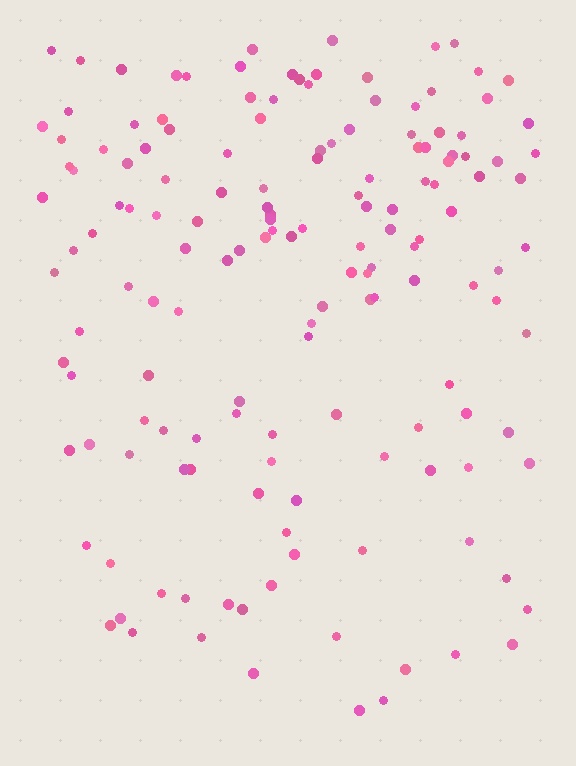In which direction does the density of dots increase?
From bottom to top, with the top side densest.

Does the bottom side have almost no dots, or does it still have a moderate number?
Still a moderate number, just noticeably fewer than the top.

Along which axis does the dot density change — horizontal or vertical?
Vertical.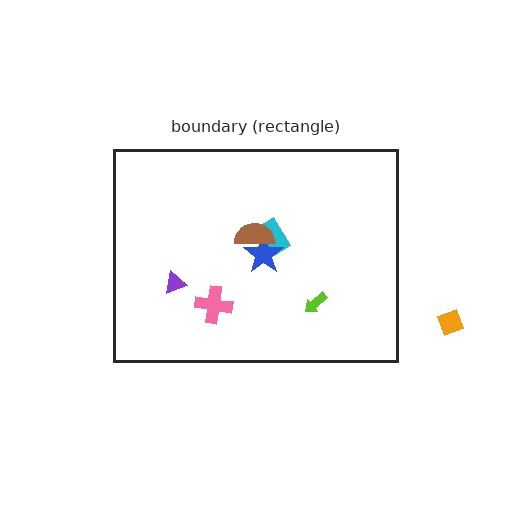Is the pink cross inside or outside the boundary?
Inside.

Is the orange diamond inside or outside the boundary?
Outside.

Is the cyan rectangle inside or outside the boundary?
Inside.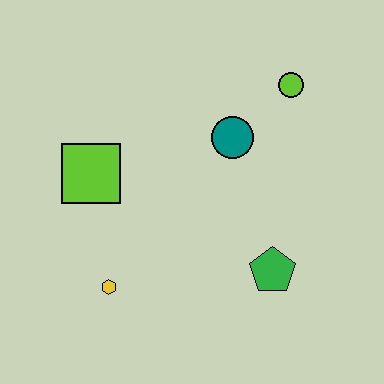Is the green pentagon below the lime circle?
Yes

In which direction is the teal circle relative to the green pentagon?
The teal circle is above the green pentagon.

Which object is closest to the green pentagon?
The teal circle is closest to the green pentagon.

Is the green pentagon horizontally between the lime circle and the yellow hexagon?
Yes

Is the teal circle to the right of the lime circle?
No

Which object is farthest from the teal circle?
The yellow hexagon is farthest from the teal circle.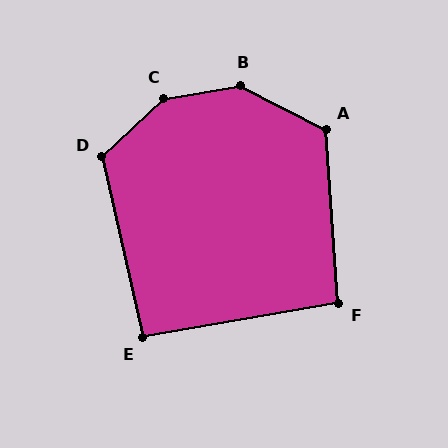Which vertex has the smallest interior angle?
E, at approximately 93 degrees.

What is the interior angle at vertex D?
Approximately 121 degrees (obtuse).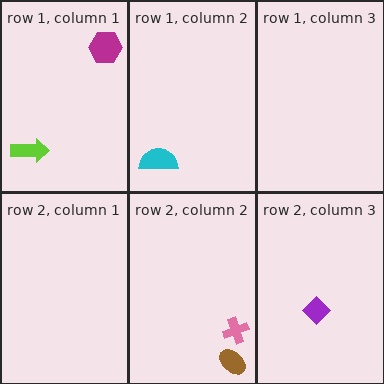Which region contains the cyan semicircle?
The row 1, column 2 region.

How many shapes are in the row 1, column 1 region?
2.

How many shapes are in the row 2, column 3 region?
1.